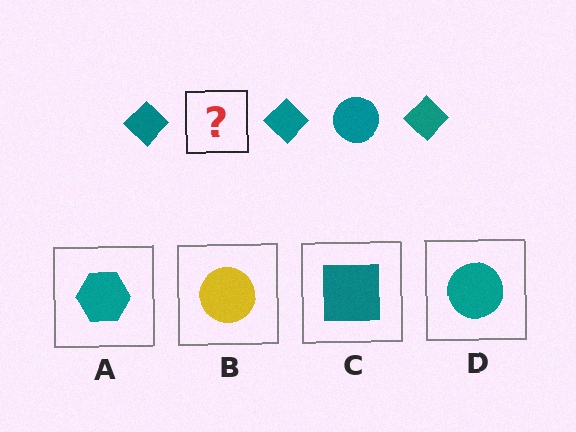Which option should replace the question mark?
Option D.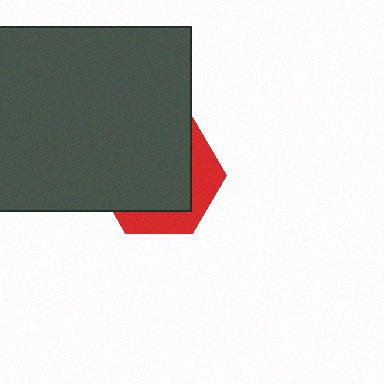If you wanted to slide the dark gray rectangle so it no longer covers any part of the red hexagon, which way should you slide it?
Slide it toward the upper-left — that is the most direct way to separate the two shapes.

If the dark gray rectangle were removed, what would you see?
You would see the complete red hexagon.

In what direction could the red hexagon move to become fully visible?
The red hexagon could move toward the lower-right. That would shift it out from behind the dark gray rectangle entirely.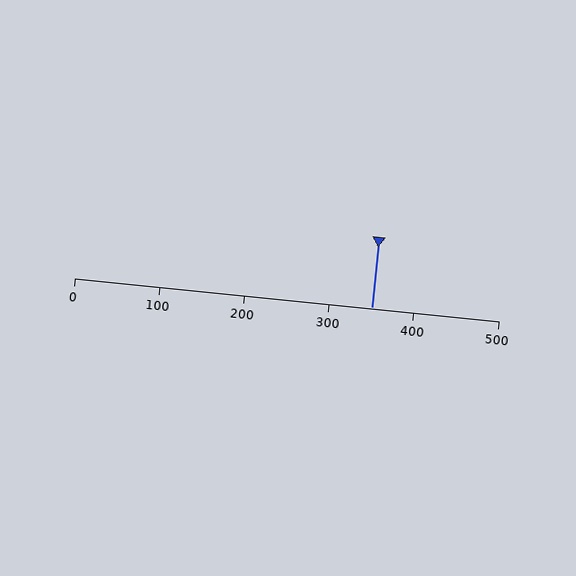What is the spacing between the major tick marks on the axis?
The major ticks are spaced 100 apart.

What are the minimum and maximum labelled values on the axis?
The axis runs from 0 to 500.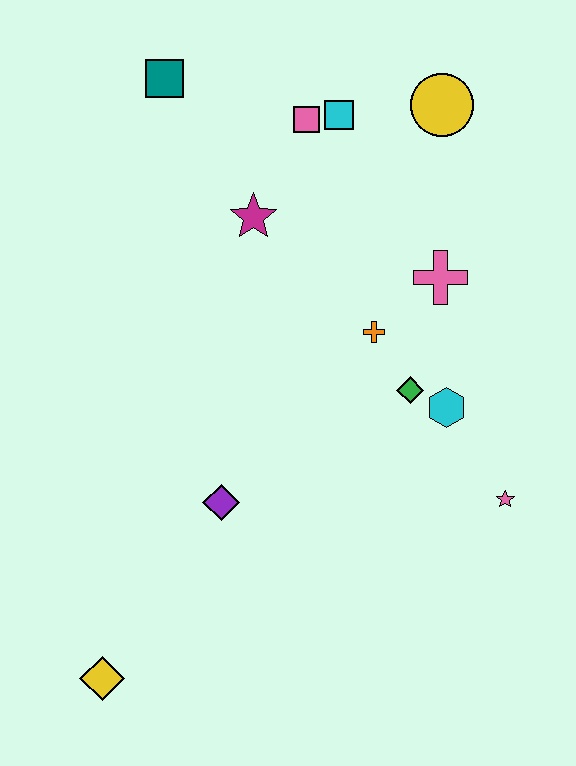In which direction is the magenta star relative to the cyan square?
The magenta star is below the cyan square.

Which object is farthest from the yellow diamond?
The yellow circle is farthest from the yellow diamond.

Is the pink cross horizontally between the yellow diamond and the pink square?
No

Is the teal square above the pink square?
Yes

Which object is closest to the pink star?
The cyan hexagon is closest to the pink star.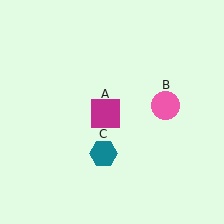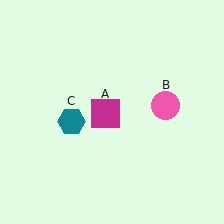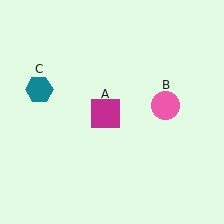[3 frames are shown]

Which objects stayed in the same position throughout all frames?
Magenta square (object A) and pink circle (object B) remained stationary.